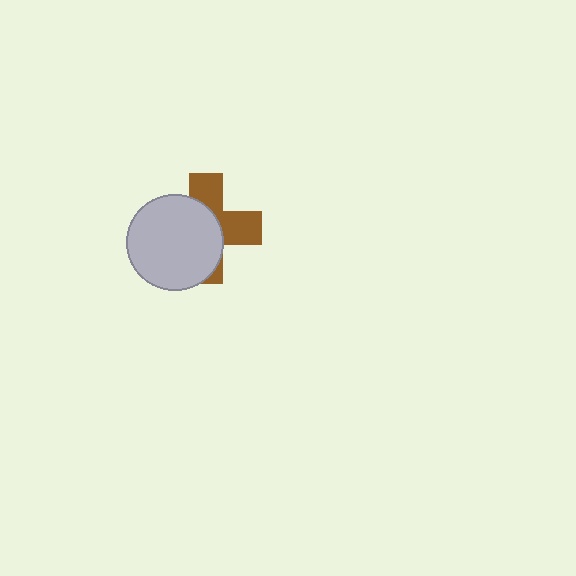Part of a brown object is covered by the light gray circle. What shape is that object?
It is a cross.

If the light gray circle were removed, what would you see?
You would see the complete brown cross.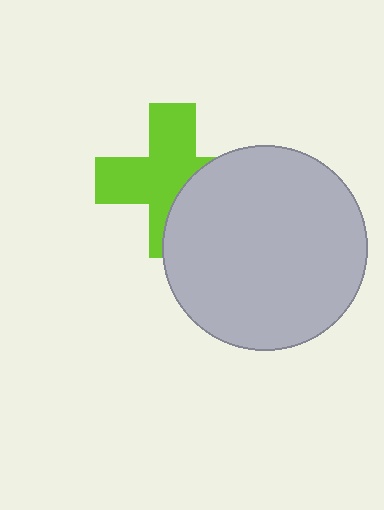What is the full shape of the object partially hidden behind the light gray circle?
The partially hidden object is a lime cross.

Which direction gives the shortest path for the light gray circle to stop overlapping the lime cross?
Moving right gives the shortest separation.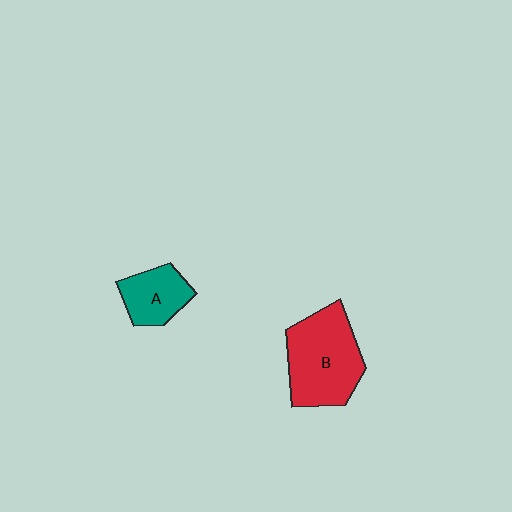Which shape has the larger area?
Shape B (red).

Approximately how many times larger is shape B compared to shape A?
Approximately 1.9 times.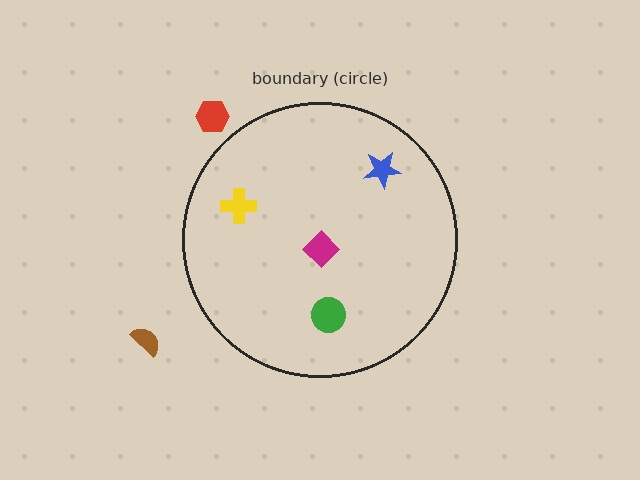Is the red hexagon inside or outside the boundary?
Outside.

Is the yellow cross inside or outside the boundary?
Inside.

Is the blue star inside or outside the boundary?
Inside.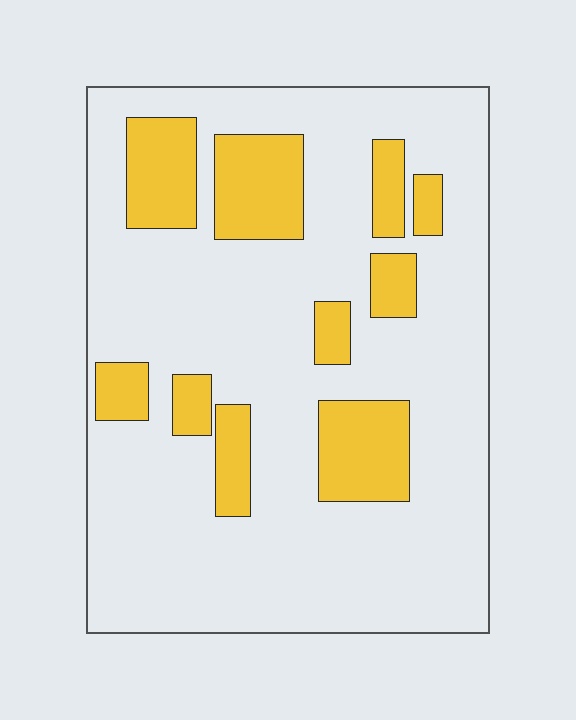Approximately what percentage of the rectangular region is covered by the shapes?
Approximately 20%.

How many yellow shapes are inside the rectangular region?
10.